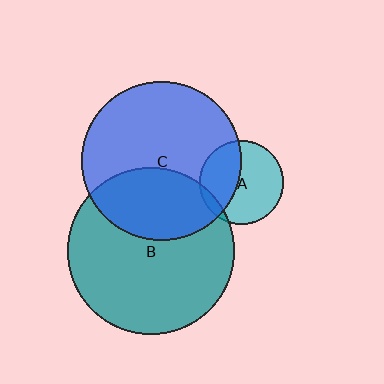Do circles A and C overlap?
Yes.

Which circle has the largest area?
Circle B (teal).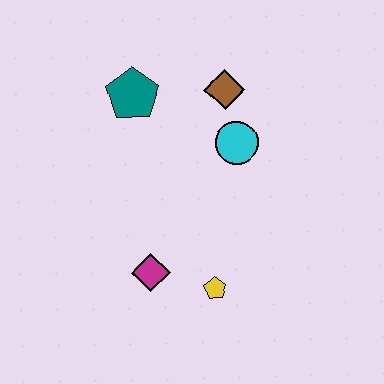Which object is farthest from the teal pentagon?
The yellow pentagon is farthest from the teal pentagon.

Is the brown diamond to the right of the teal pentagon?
Yes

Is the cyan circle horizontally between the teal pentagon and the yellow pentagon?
No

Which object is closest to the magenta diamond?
The yellow pentagon is closest to the magenta diamond.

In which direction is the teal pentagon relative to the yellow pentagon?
The teal pentagon is above the yellow pentagon.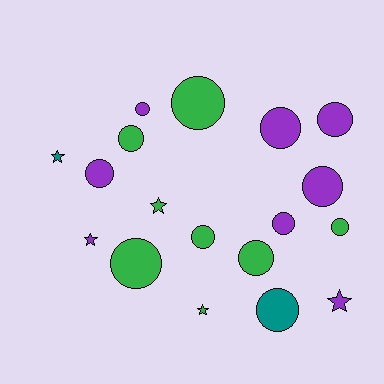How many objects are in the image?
There are 18 objects.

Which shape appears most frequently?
Circle, with 13 objects.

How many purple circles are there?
There are 6 purple circles.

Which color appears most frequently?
Purple, with 8 objects.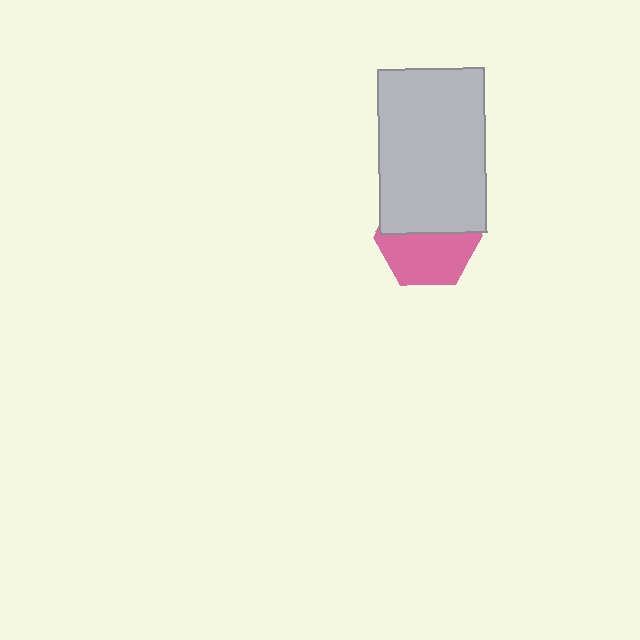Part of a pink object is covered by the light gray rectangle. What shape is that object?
It is a hexagon.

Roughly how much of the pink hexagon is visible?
About half of it is visible (roughly 55%).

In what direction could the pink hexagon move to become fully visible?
The pink hexagon could move down. That would shift it out from behind the light gray rectangle entirely.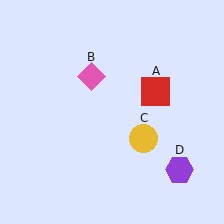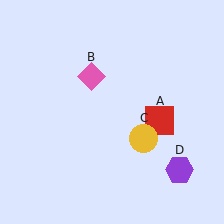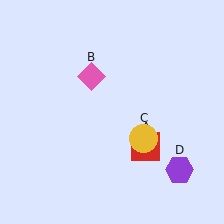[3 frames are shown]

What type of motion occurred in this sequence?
The red square (object A) rotated clockwise around the center of the scene.